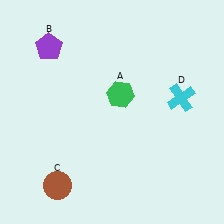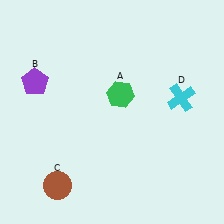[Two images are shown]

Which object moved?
The purple pentagon (B) moved down.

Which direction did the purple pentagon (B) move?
The purple pentagon (B) moved down.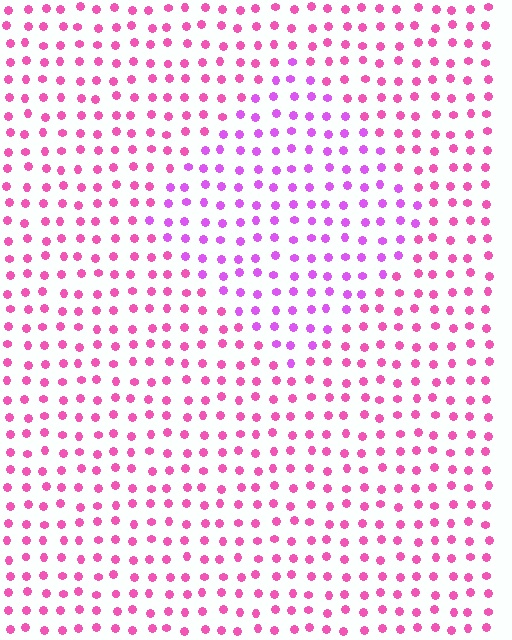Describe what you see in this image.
The image is filled with small pink elements in a uniform arrangement. A diamond-shaped region is visible where the elements are tinted to a slightly different hue, forming a subtle color boundary.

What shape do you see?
I see a diamond.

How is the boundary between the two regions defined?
The boundary is defined purely by a slight shift in hue (about 31 degrees). Spacing, size, and orientation are identical on both sides.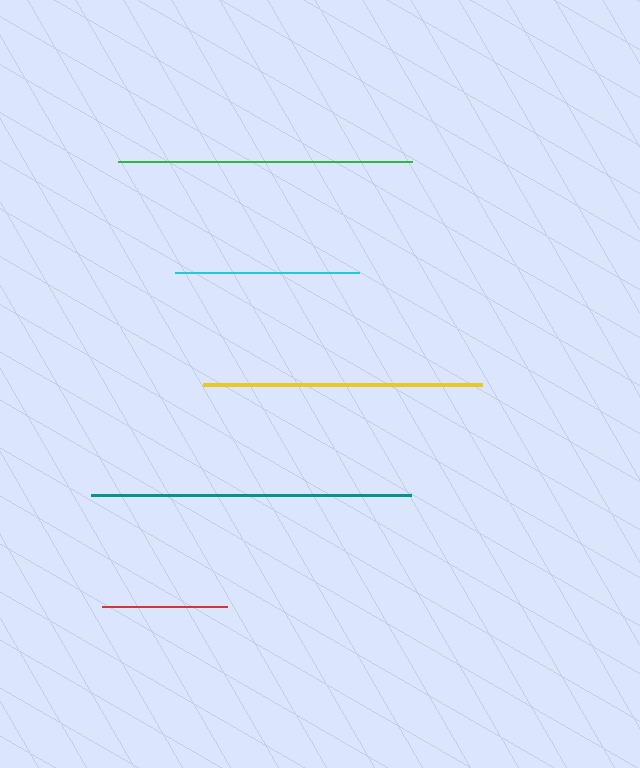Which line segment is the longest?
The teal line is the longest at approximately 320 pixels.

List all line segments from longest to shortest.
From longest to shortest: teal, green, yellow, cyan, red.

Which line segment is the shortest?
The red line is the shortest at approximately 125 pixels.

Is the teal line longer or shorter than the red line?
The teal line is longer than the red line.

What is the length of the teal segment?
The teal segment is approximately 320 pixels long.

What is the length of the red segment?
The red segment is approximately 125 pixels long.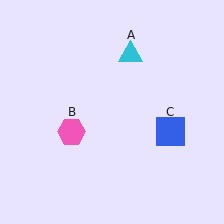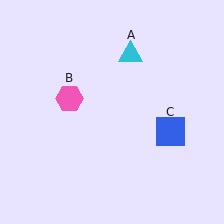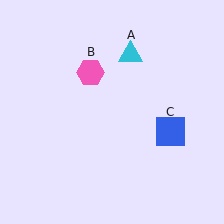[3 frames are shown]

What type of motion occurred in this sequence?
The pink hexagon (object B) rotated clockwise around the center of the scene.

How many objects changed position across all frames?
1 object changed position: pink hexagon (object B).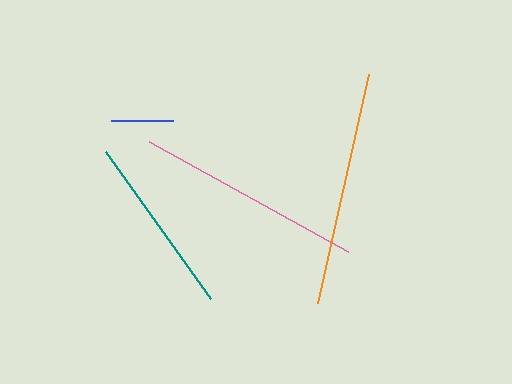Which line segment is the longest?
The orange line is the longest at approximately 234 pixels.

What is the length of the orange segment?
The orange segment is approximately 234 pixels long.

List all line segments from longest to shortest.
From longest to shortest: orange, pink, teal, blue.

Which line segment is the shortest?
The blue line is the shortest at approximately 61 pixels.